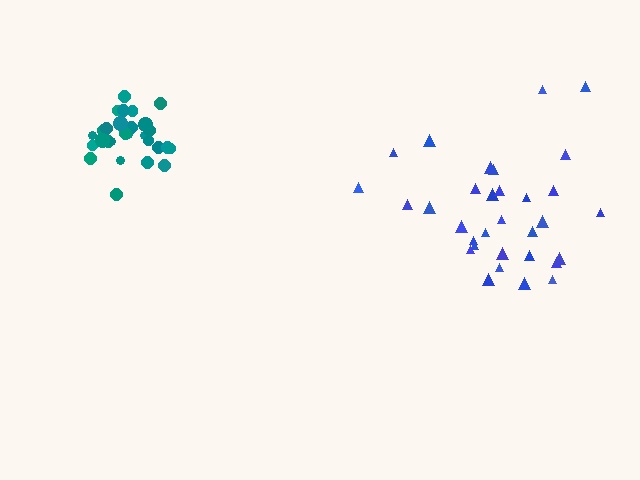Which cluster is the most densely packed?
Teal.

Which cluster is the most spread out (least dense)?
Blue.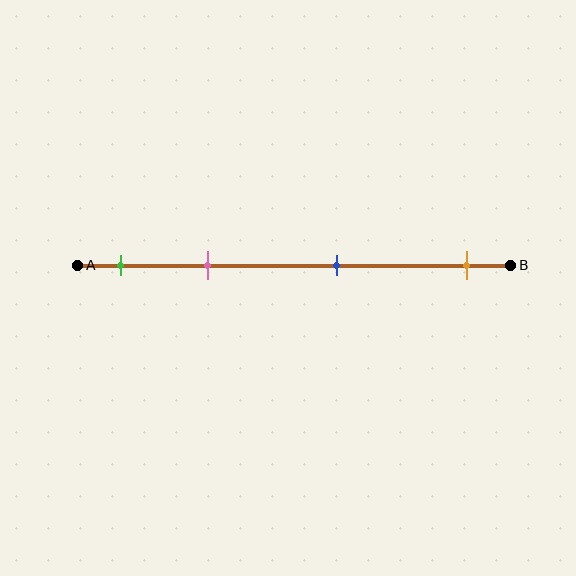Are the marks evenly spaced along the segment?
No, the marks are not evenly spaced.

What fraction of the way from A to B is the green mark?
The green mark is approximately 10% (0.1) of the way from A to B.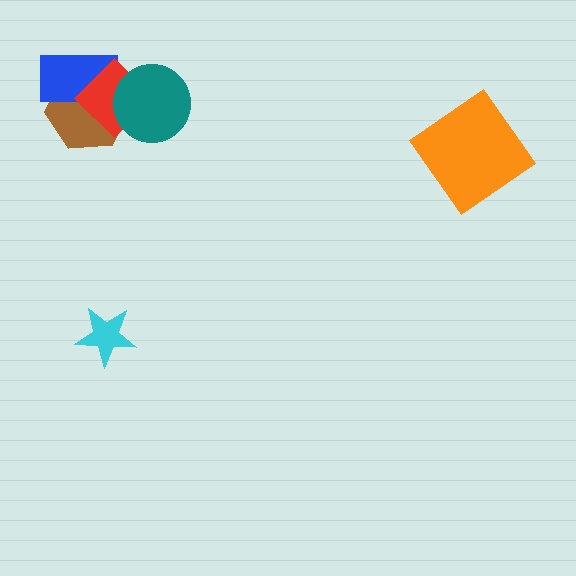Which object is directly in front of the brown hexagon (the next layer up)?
The blue rectangle is directly in front of the brown hexagon.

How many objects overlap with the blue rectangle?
2 objects overlap with the blue rectangle.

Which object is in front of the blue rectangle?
The red diamond is in front of the blue rectangle.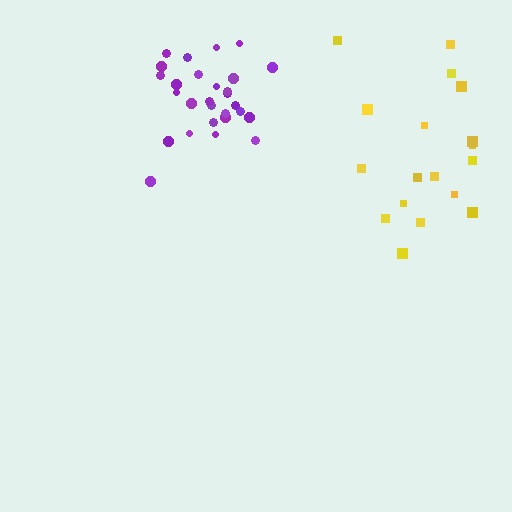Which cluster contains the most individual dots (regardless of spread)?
Purple (28).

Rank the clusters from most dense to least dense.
purple, yellow.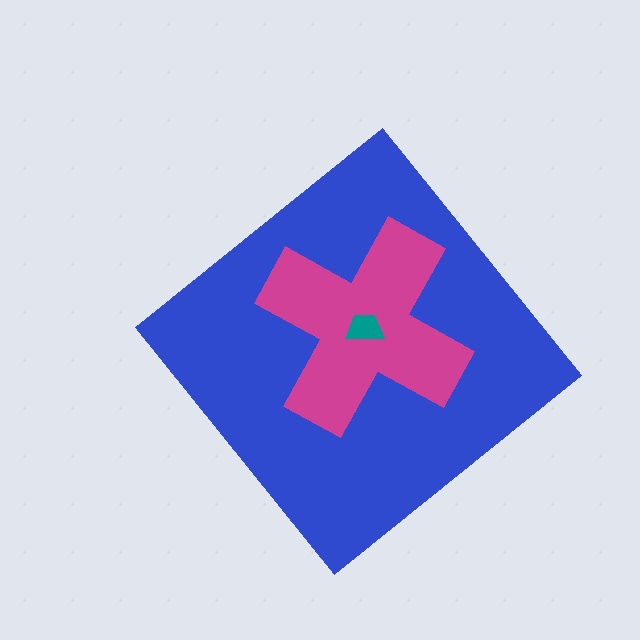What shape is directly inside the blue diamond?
The magenta cross.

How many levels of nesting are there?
3.